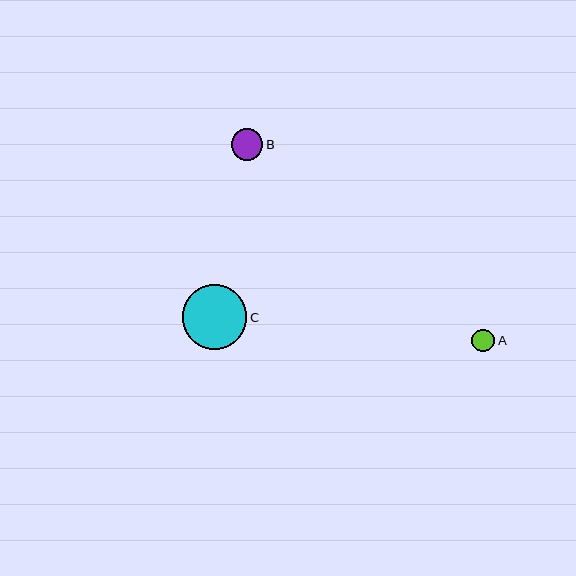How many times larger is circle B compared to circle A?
Circle B is approximately 1.4 times the size of circle A.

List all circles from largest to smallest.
From largest to smallest: C, B, A.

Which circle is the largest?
Circle C is the largest with a size of approximately 65 pixels.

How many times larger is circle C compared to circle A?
Circle C is approximately 2.9 times the size of circle A.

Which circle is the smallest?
Circle A is the smallest with a size of approximately 23 pixels.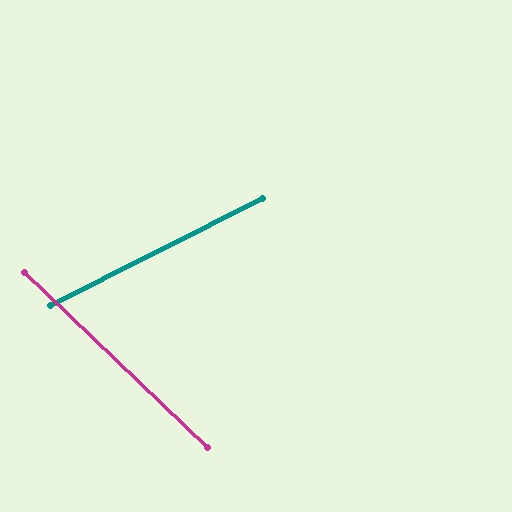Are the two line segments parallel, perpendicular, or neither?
Neither parallel nor perpendicular — they differ by about 70°.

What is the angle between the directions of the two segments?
Approximately 70 degrees.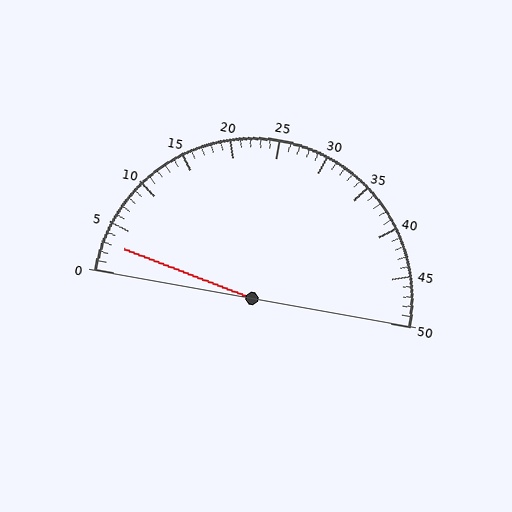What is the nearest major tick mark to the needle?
The nearest major tick mark is 5.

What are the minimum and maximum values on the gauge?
The gauge ranges from 0 to 50.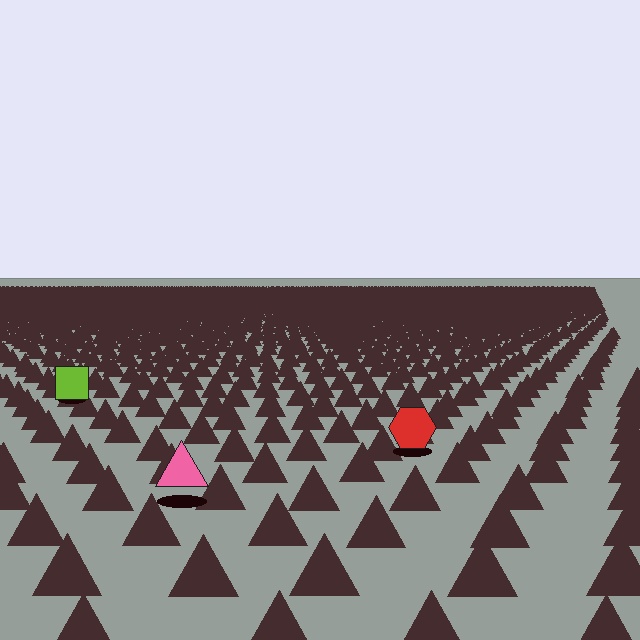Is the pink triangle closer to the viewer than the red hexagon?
Yes. The pink triangle is closer — you can tell from the texture gradient: the ground texture is coarser near it.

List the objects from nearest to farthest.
From nearest to farthest: the pink triangle, the red hexagon, the lime square.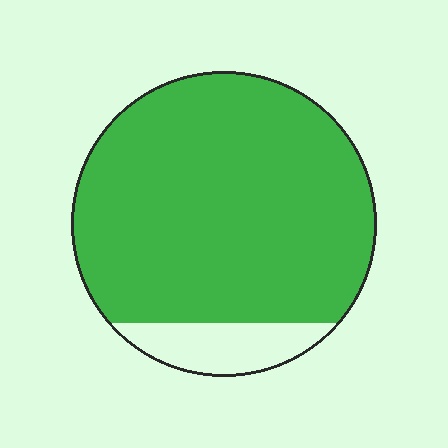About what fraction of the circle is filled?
About seven eighths (7/8).